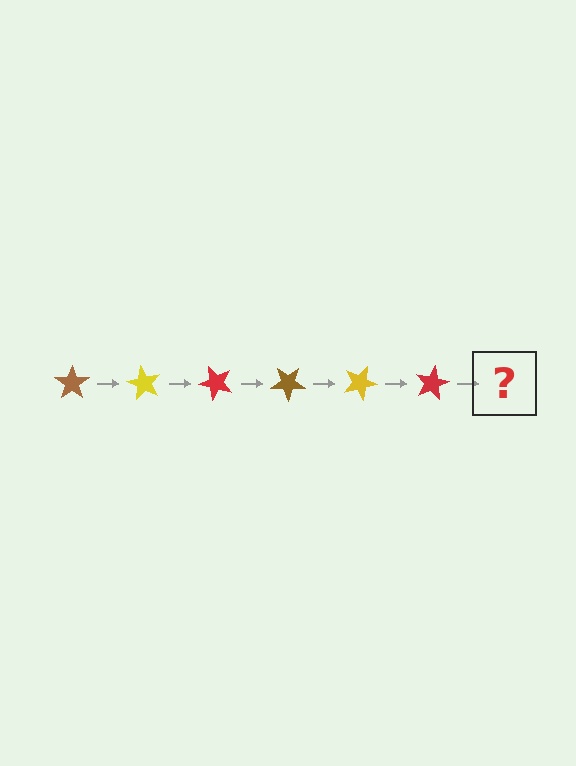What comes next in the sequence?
The next element should be a brown star, rotated 360 degrees from the start.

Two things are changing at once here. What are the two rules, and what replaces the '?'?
The two rules are that it rotates 60 degrees each step and the color cycles through brown, yellow, and red. The '?' should be a brown star, rotated 360 degrees from the start.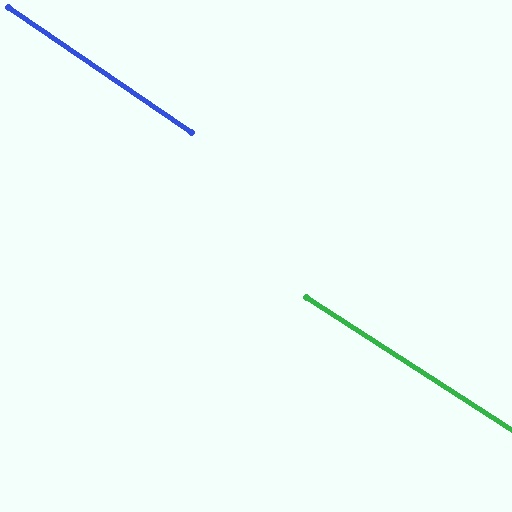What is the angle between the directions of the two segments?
Approximately 1 degree.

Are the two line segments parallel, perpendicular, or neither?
Parallel — their directions differ by only 1.4°.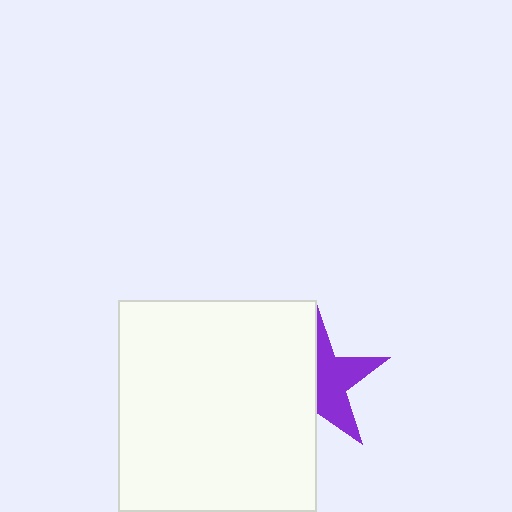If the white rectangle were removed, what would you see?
You would see the complete purple star.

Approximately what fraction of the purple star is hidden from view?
Roughly 52% of the purple star is hidden behind the white rectangle.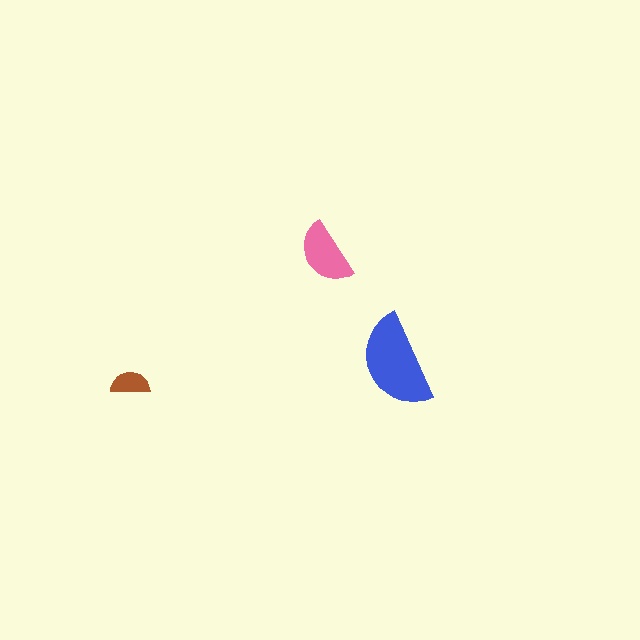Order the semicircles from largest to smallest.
the blue one, the pink one, the brown one.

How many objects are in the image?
There are 3 objects in the image.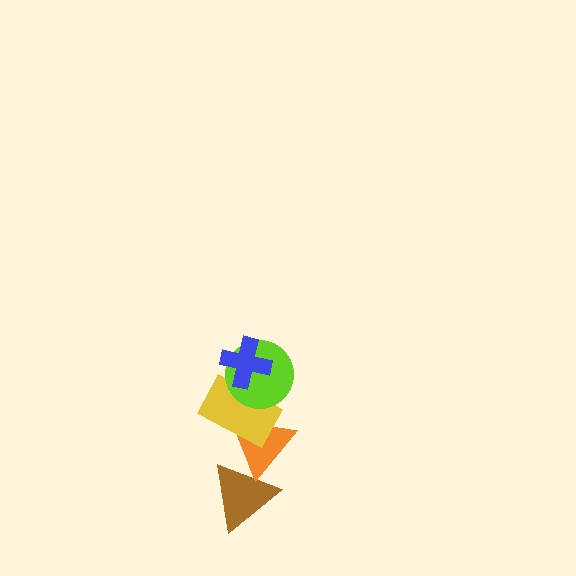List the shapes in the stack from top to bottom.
From top to bottom: the blue cross, the lime circle, the yellow rectangle, the orange triangle, the brown triangle.